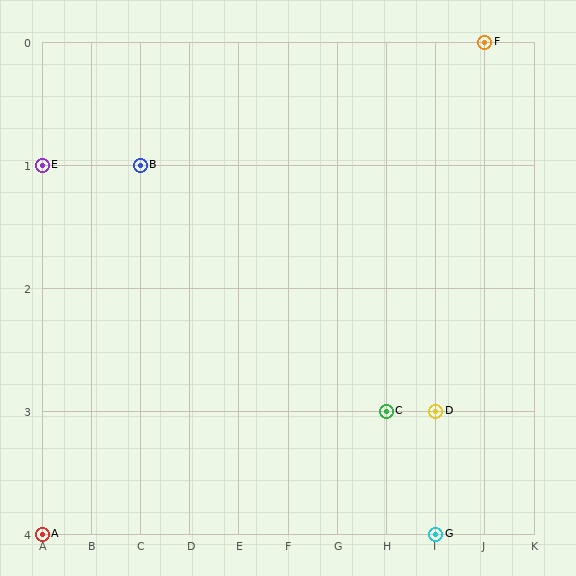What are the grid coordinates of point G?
Point G is at grid coordinates (I, 4).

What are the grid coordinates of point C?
Point C is at grid coordinates (H, 3).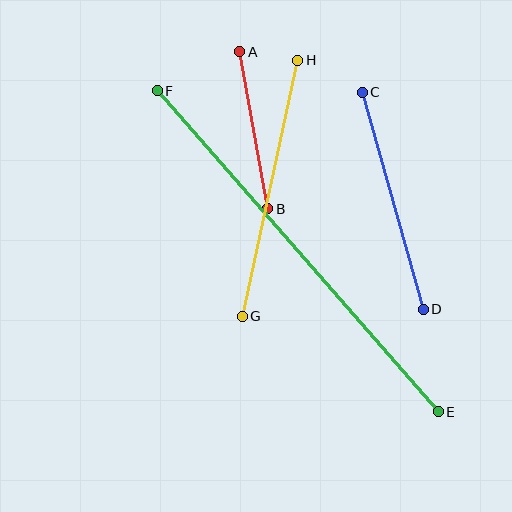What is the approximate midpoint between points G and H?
The midpoint is at approximately (270, 188) pixels.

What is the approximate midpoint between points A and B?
The midpoint is at approximately (254, 130) pixels.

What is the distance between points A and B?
The distance is approximately 160 pixels.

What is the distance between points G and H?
The distance is approximately 262 pixels.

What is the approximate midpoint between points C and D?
The midpoint is at approximately (393, 201) pixels.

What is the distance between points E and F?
The distance is approximately 426 pixels.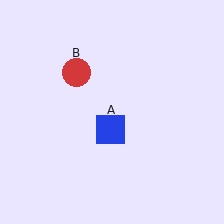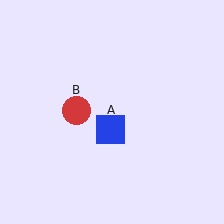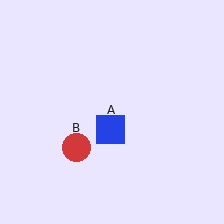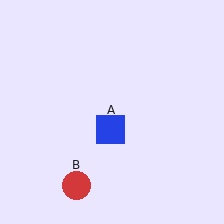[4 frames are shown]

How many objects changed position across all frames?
1 object changed position: red circle (object B).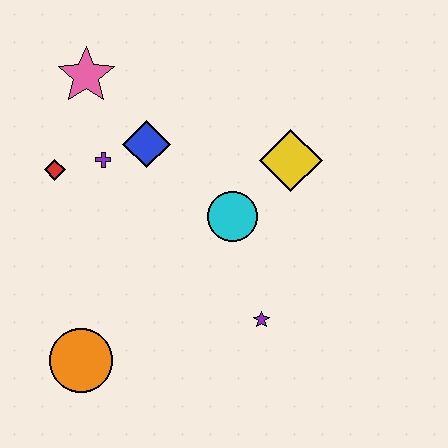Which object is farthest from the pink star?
The purple star is farthest from the pink star.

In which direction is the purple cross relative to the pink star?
The purple cross is below the pink star.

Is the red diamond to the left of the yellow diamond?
Yes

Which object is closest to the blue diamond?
The purple cross is closest to the blue diamond.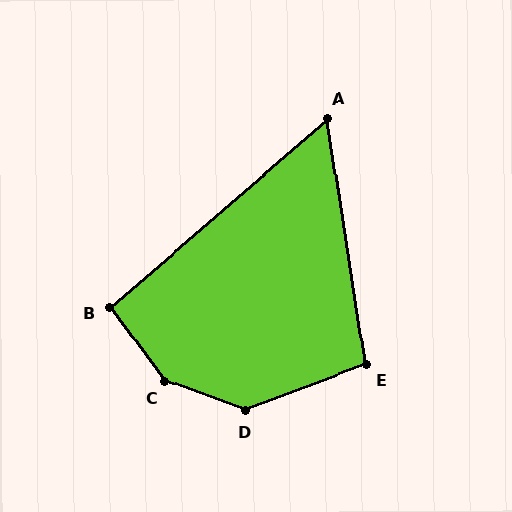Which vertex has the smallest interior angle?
A, at approximately 58 degrees.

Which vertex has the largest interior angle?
C, at approximately 147 degrees.